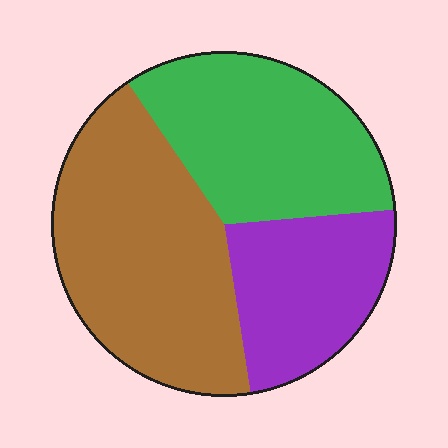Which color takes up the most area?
Brown, at roughly 45%.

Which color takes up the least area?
Purple, at roughly 25%.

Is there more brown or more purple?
Brown.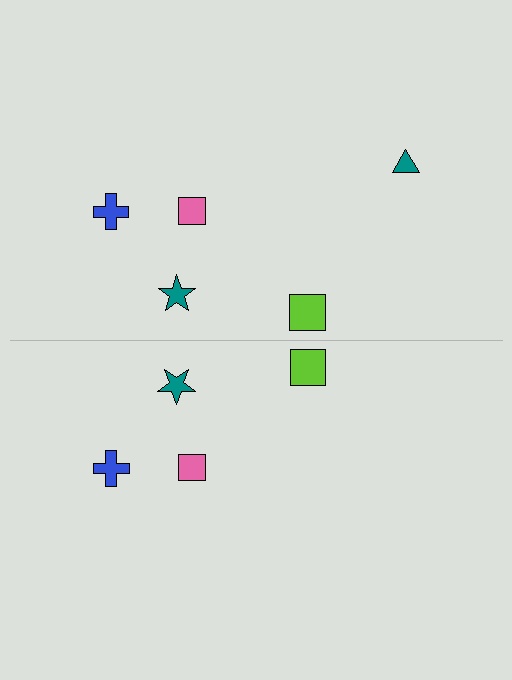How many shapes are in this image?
There are 9 shapes in this image.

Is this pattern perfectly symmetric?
No, the pattern is not perfectly symmetric. A teal triangle is missing from the bottom side.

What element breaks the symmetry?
A teal triangle is missing from the bottom side.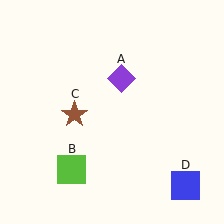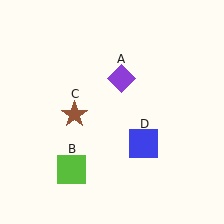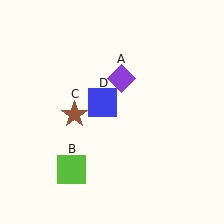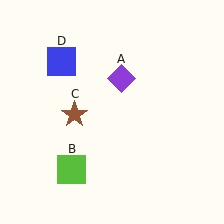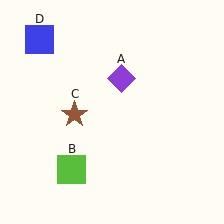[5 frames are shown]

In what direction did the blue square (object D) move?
The blue square (object D) moved up and to the left.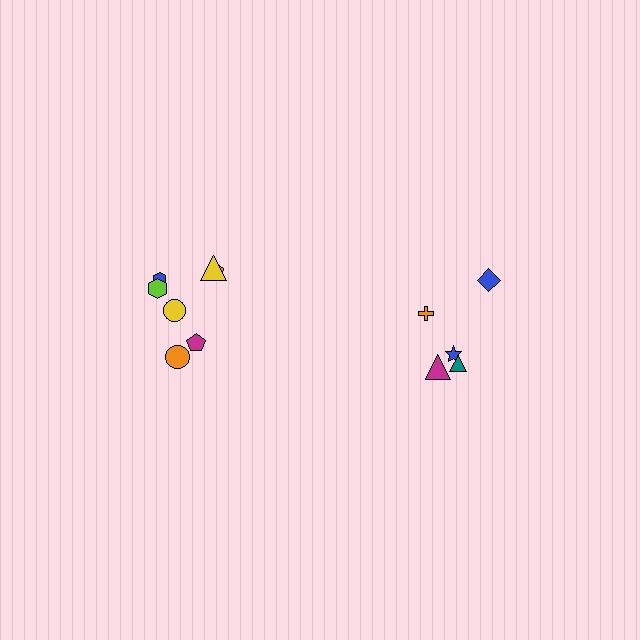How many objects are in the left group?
There are 7 objects.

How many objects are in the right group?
There are 5 objects.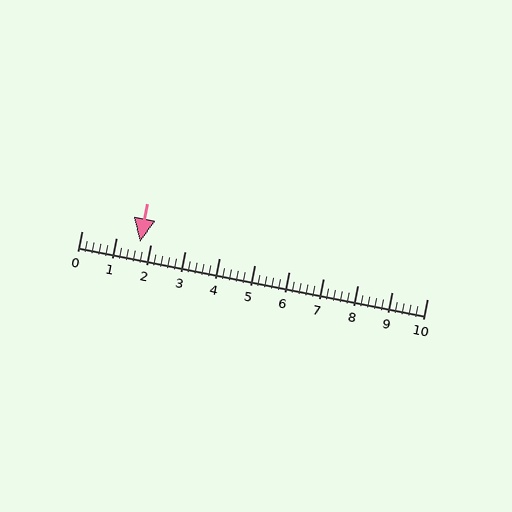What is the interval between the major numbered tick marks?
The major tick marks are spaced 1 units apart.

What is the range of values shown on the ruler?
The ruler shows values from 0 to 10.